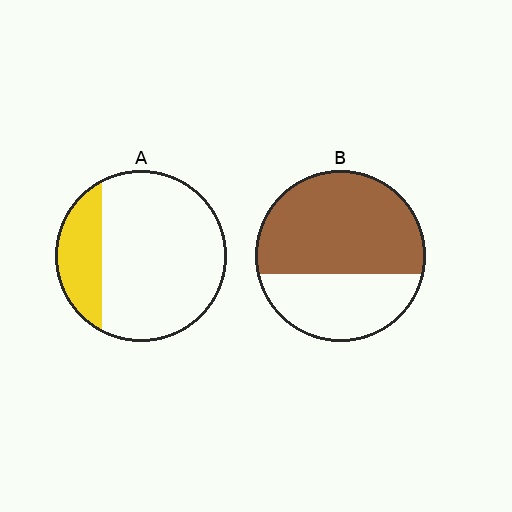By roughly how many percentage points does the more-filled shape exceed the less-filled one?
By roughly 40 percentage points (B over A).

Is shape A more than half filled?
No.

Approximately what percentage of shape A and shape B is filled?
A is approximately 20% and B is approximately 65%.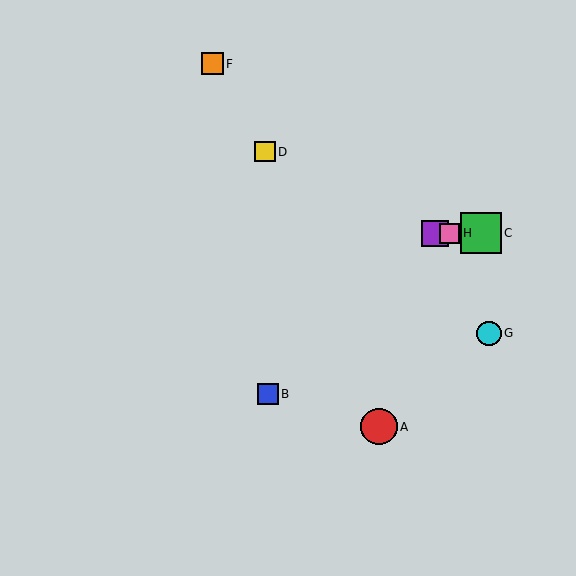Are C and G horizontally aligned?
No, C is at y≈233 and G is at y≈333.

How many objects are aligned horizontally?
3 objects (C, E, H) are aligned horizontally.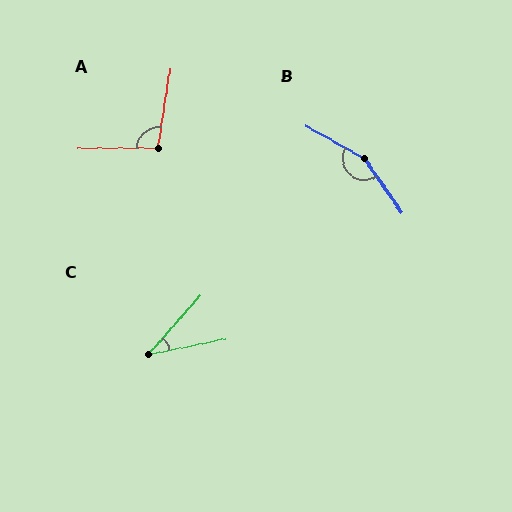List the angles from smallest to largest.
C (37°), A (99°), B (154°).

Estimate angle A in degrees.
Approximately 99 degrees.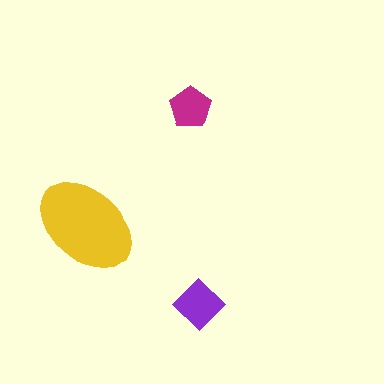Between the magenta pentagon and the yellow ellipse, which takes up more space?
The yellow ellipse.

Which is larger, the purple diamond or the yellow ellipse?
The yellow ellipse.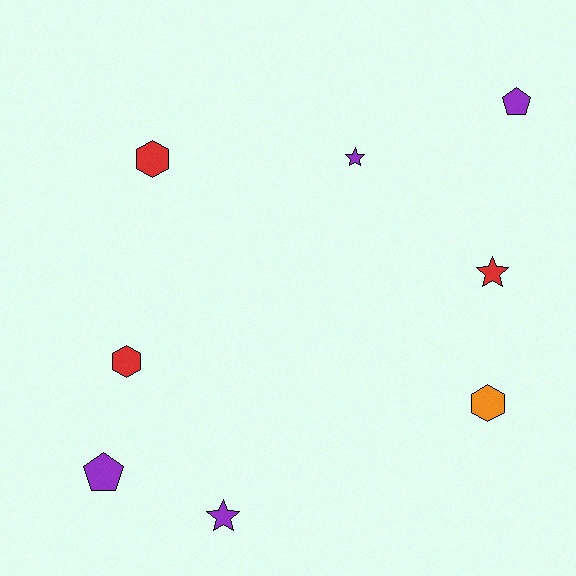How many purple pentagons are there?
There are 2 purple pentagons.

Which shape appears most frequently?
Star, with 3 objects.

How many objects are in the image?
There are 8 objects.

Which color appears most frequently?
Purple, with 4 objects.